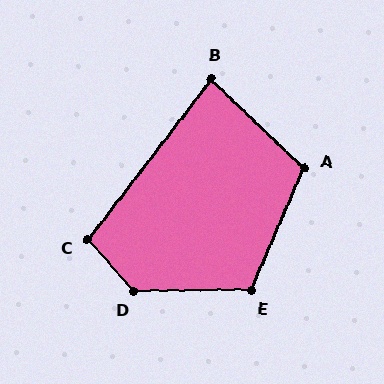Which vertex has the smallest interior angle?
B, at approximately 84 degrees.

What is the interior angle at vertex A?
Approximately 110 degrees (obtuse).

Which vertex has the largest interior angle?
D, at approximately 132 degrees.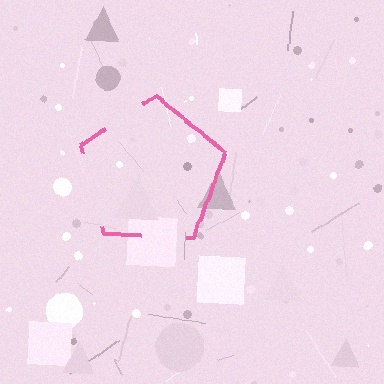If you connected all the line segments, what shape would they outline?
They would outline a pentagon.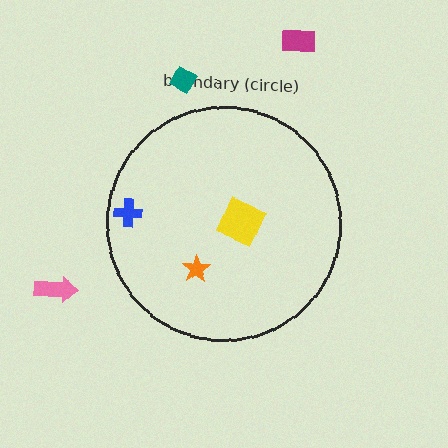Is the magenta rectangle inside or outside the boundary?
Outside.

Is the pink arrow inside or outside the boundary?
Outside.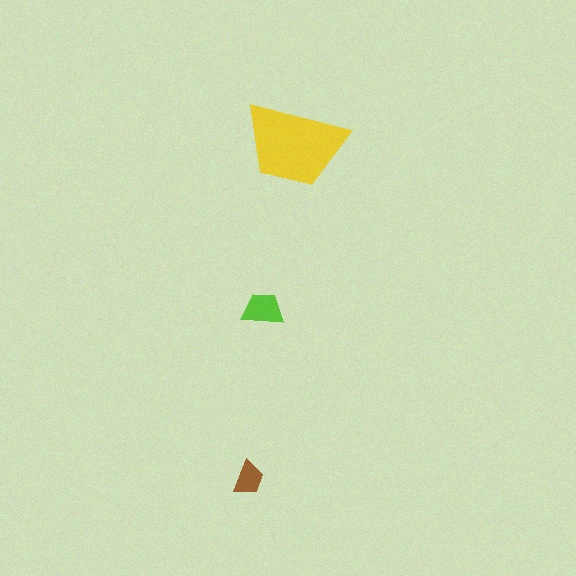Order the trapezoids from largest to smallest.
the yellow one, the lime one, the brown one.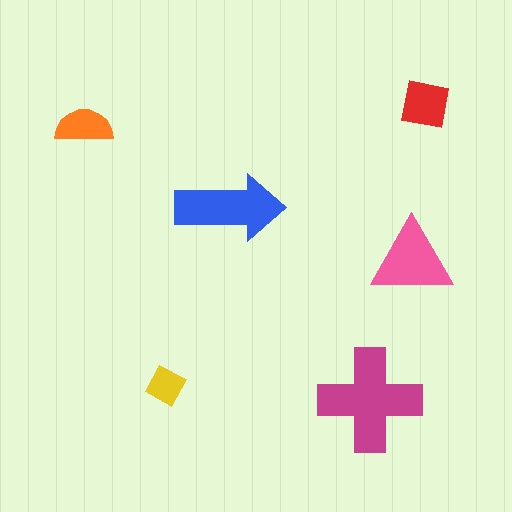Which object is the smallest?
The yellow square.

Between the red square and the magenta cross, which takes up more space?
The magenta cross.